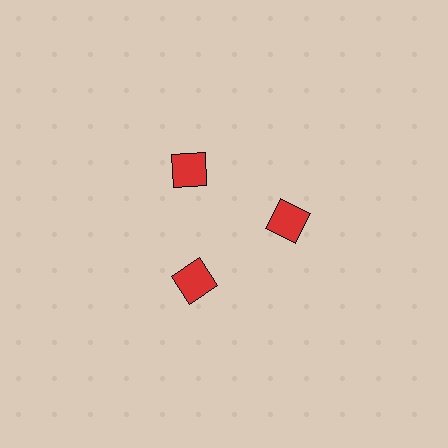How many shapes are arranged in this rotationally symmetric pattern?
There are 3 shapes, arranged in 3 groups of 1.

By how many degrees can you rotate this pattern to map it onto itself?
The pattern maps onto itself every 120 degrees of rotation.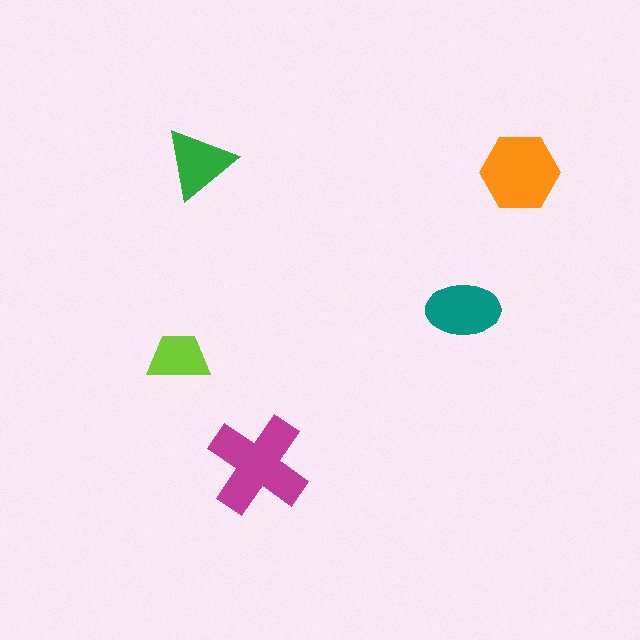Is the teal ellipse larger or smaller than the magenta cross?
Smaller.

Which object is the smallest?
The lime trapezoid.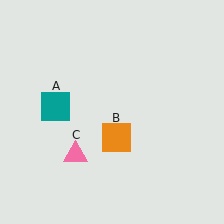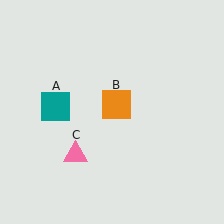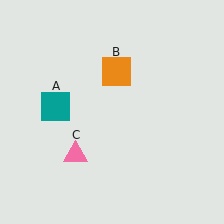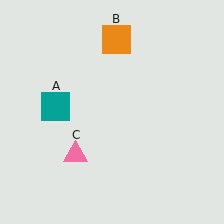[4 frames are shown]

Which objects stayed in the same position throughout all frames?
Teal square (object A) and pink triangle (object C) remained stationary.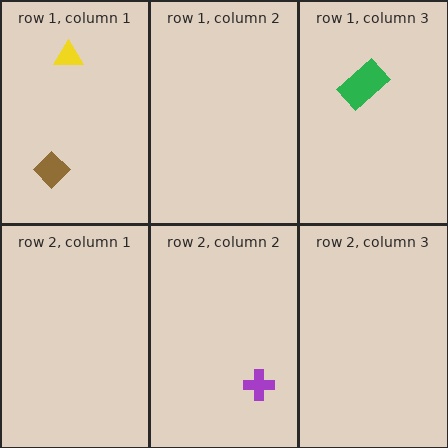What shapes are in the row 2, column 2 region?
The purple cross.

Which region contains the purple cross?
The row 2, column 2 region.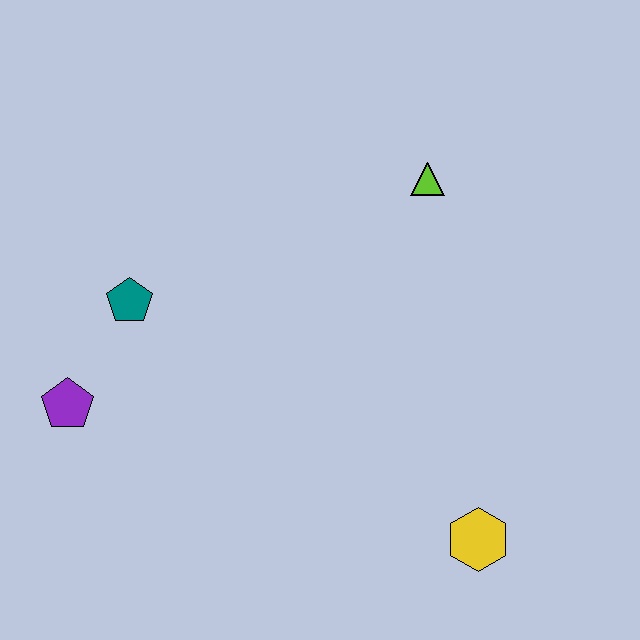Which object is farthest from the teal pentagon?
The yellow hexagon is farthest from the teal pentagon.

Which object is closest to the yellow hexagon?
The lime triangle is closest to the yellow hexagon.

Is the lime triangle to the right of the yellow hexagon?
No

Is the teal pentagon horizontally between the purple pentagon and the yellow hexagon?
Yes